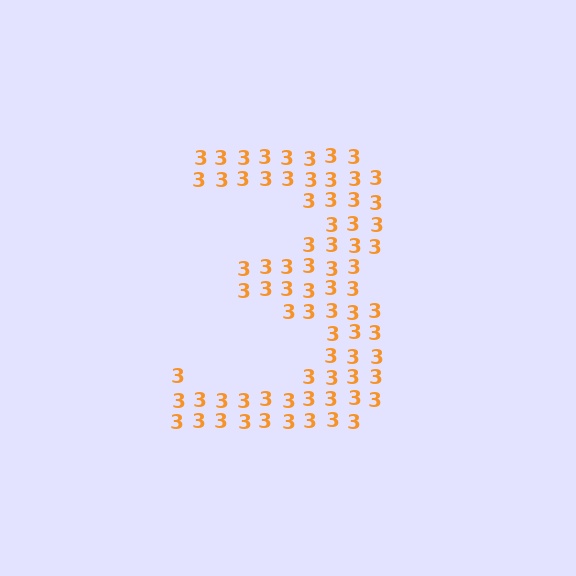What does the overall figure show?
The overall figure shows the digit 3.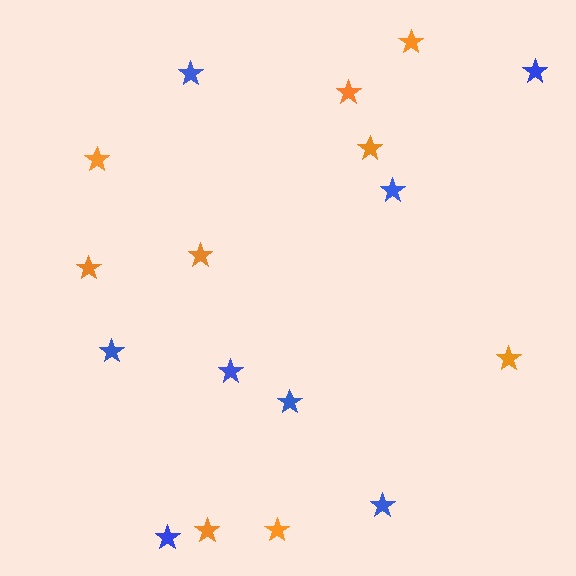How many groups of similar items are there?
There are 2 groups: one group of orange stars (9) and one group of blue stars (8).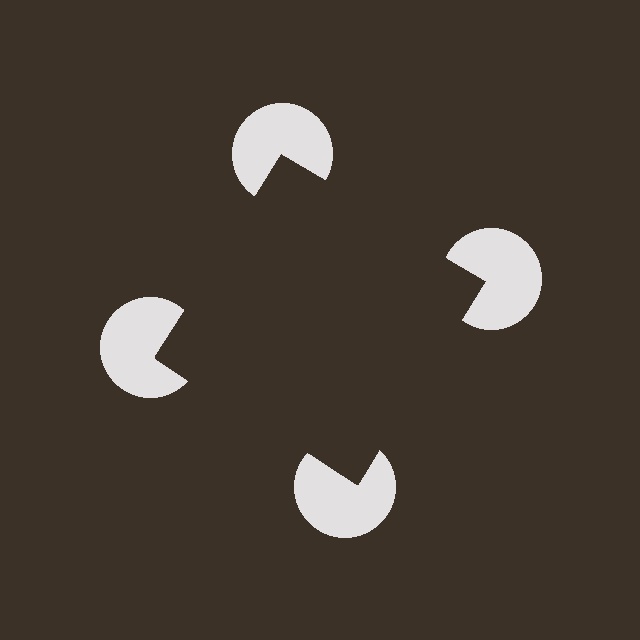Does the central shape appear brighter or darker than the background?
It typically appears slightly darker than the background, even though no actual brightness change is drawn.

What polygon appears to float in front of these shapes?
An illusory square — its edges are inferred from the aligned wedge cuts in the pac-man discs, not physically drawn.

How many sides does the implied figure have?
4 sides.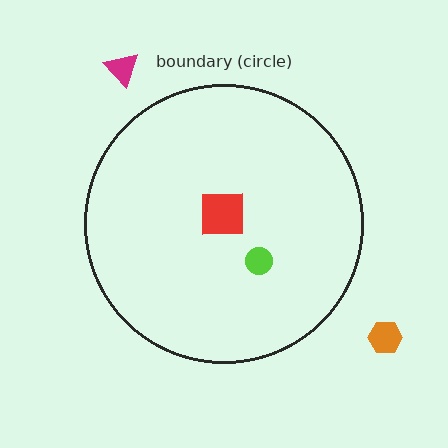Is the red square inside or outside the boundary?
Inside.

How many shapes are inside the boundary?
2 inside, 2 outside.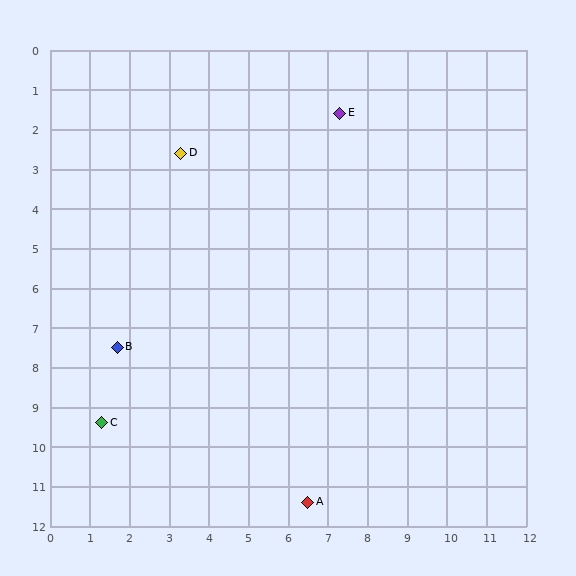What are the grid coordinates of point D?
Point D is at approximately (3.3, 2.6).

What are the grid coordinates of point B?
Point B is at approximately (1.7, 7.5).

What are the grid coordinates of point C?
Point C is at approximately (1.3, 9.4).